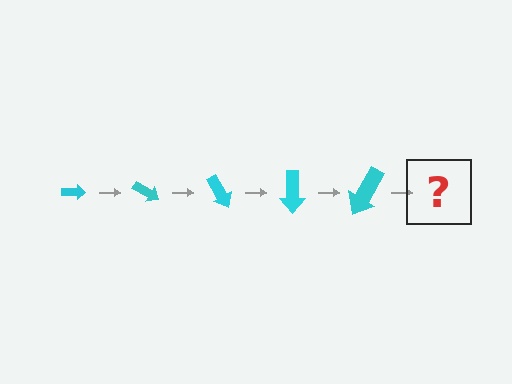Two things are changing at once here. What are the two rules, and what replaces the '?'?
The two rules are that the arrow grows larger each step and it rotates 30 degrees each step. The '?' should be an arrow, larger than the previous one and rotated 150 degrees from the start.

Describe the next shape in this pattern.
It should be an arrow, larger than the previous one and rotated 150 degrees from the start.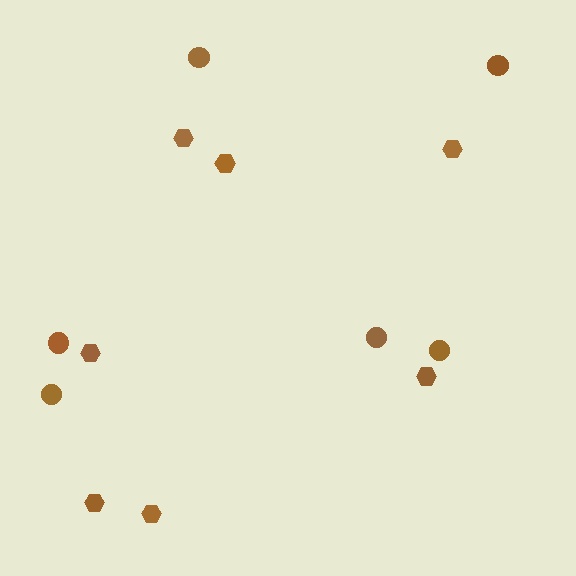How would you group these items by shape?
There are 2 groups: one group of hexagons (7) and one group of circles (6).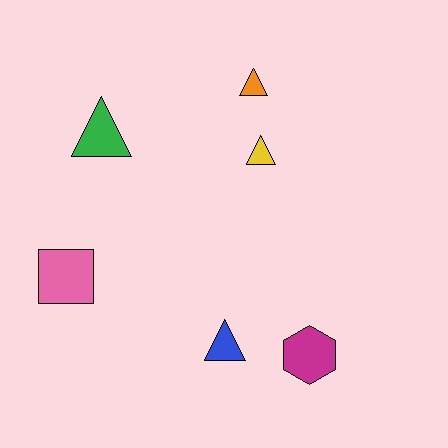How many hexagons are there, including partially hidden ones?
There is 1 hexagon.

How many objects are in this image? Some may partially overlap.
There are 6 objects.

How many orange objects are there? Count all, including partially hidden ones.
There is 1 orange object.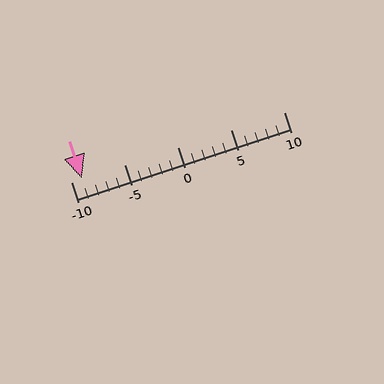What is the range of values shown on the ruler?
The ruler shows values from -10 to 10.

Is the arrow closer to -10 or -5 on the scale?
The arrow is closer to -10.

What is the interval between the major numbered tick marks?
The major tick marks are spaced 5 units apart.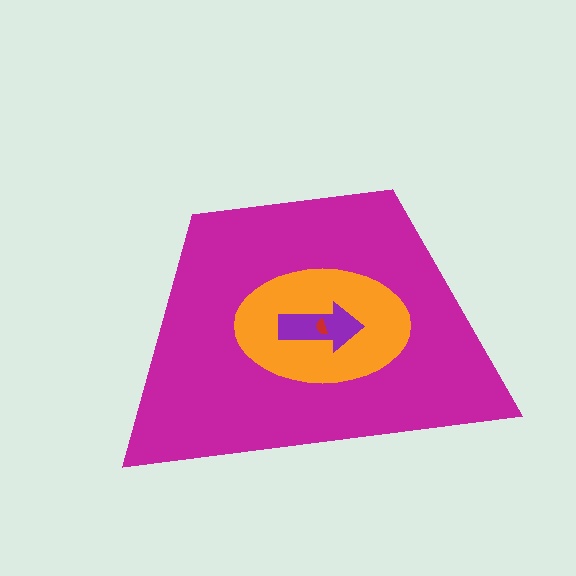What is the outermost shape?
The magenta trapezoid.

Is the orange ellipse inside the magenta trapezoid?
Yes.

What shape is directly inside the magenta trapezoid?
The orange ellipse.